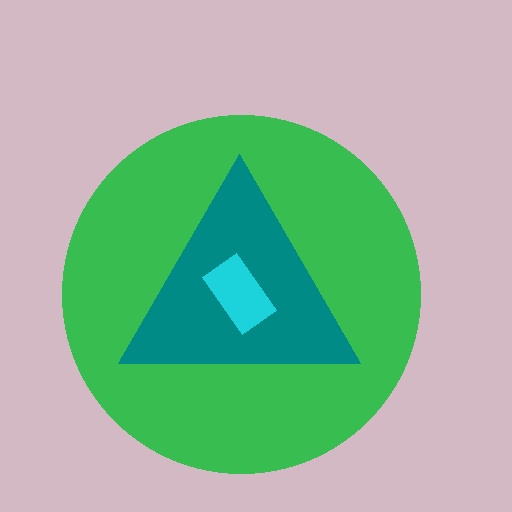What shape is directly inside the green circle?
The teal triangle.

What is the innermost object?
The cyan rectangle.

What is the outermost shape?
The green circle.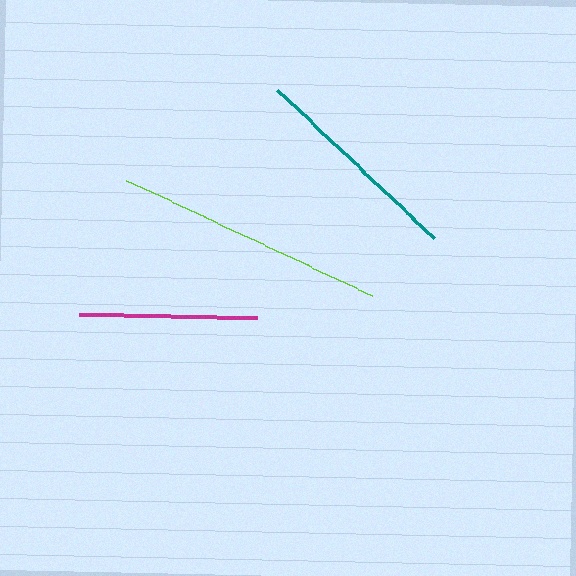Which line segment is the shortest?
The magenta line is the shortest at approximately 178 pixels.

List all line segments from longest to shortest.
From longest to shortest: lime, teal, magenta.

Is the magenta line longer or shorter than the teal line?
The teal line is longer than the magenta line.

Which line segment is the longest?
The lime line is the longest at approximately 272 pixels.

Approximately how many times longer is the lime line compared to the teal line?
The lime line is approximately 1.3 times the length of the teal line.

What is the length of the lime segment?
The lime segment is approximately 272 pixels long.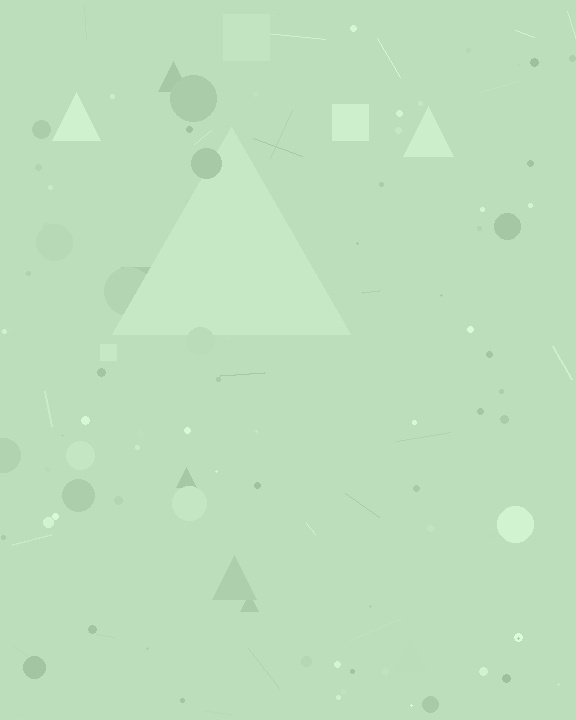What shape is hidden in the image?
A triangle is hidden in the image.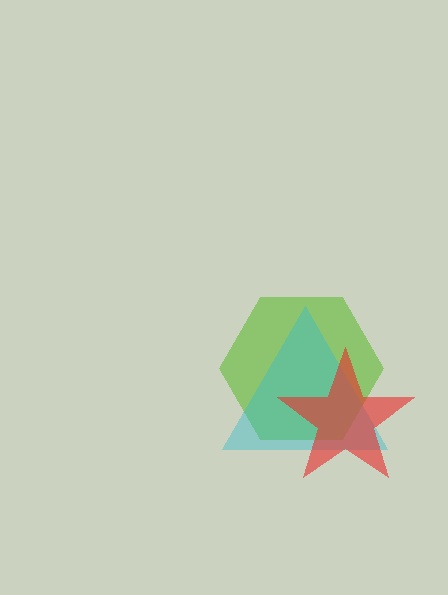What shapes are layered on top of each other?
The layered shapes are: a lime hexagon, a cyan triangle, a red star.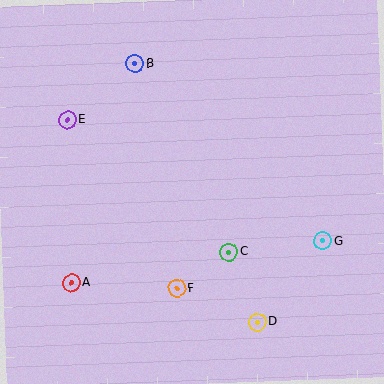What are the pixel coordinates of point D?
Point D is at (257, 322).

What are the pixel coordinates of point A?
Point A is at (71, 283).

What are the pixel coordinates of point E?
Point E is at (68, 120).